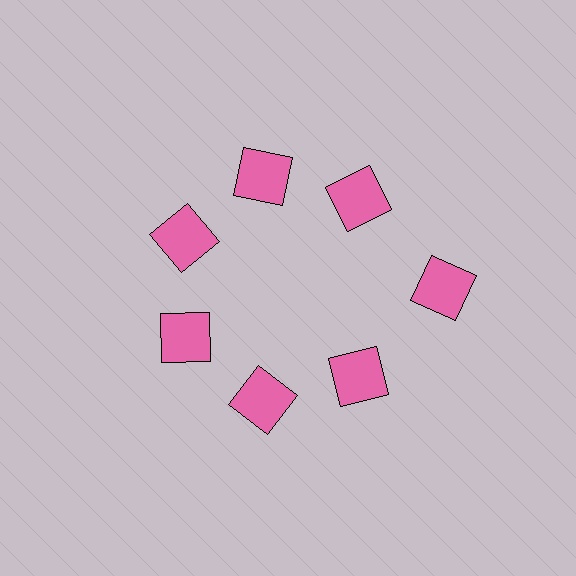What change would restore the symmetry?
The symmetry would be restored by moving it inward, back onto the ring so that all 7 squares sit at equal angles and equal distance from the center.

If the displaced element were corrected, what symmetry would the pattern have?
It would have 7-fold rotational symmetry — the pattern would map onto itself every 51 degrees.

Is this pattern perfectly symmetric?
No. The 7 pink squares are arranged in a ring, but one element near the 3 o'clock position is pushed outward from the center, breaking the 7-fold rotational symmetry.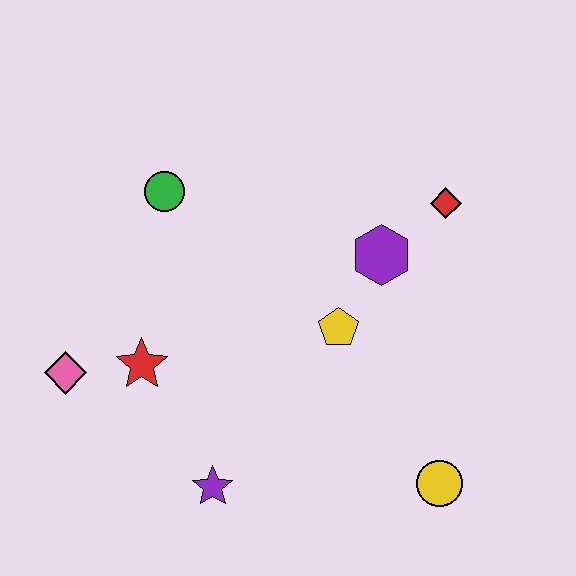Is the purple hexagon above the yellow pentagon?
Yes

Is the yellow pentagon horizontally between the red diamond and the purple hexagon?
No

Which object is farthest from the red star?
The red diamond is farthest from the red star.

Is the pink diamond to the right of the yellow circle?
No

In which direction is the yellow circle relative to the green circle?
The yellow circle is below the green circle.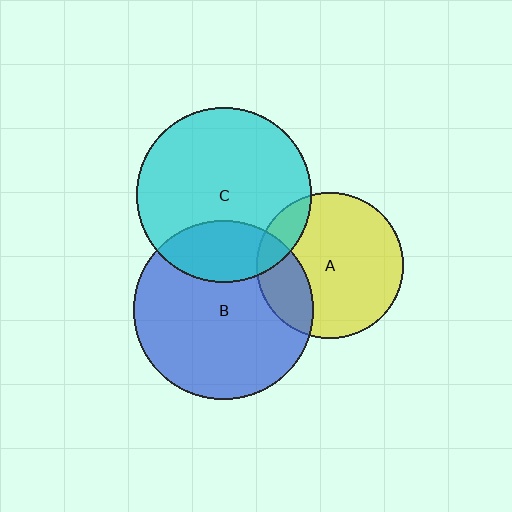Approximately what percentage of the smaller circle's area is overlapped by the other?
Approximately 15%.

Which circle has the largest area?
Circle B (blue).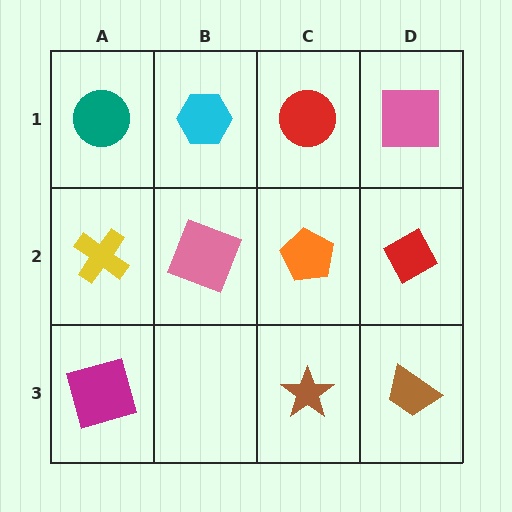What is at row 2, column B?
A pink square.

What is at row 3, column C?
A brown star.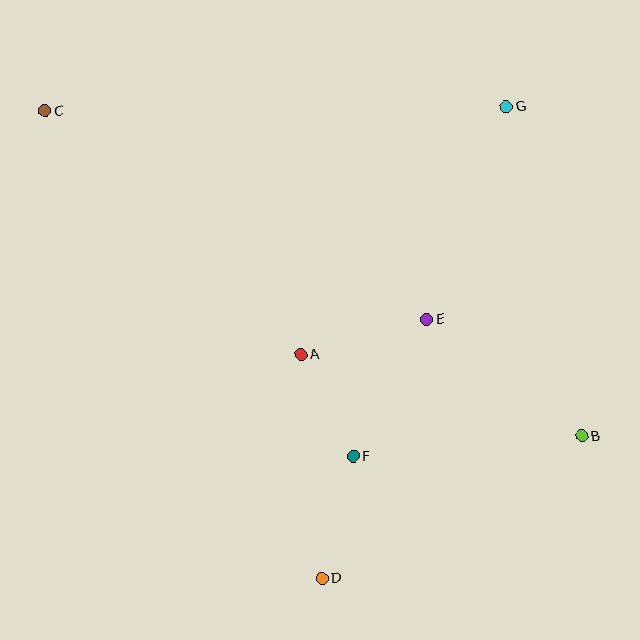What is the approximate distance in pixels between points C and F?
The distance between C and F is approximately 463 pixels.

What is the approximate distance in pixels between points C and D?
The distance between C and D is approximately 543 pixels.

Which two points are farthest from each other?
Points B and C are farthest from each other.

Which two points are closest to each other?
Points A and F are closest to each other.